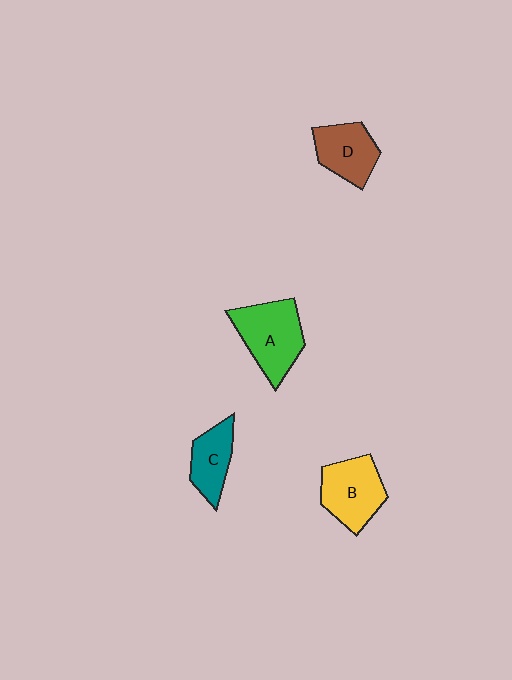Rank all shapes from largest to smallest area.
From largest to smallest: A (green), B (yellow), D (brown), C (teal).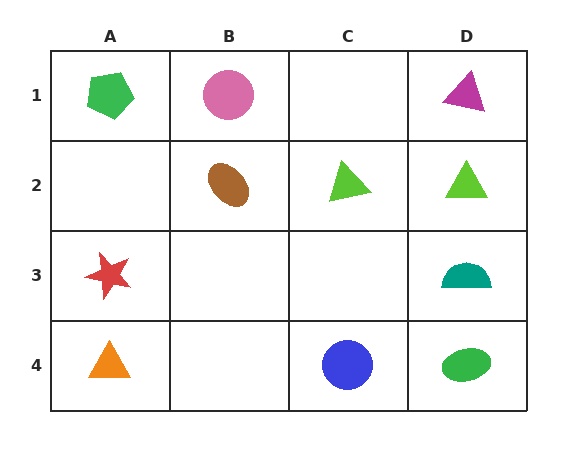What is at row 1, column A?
A green pentagon.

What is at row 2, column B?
A brown ellipse.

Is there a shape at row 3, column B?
No, that cell is empty.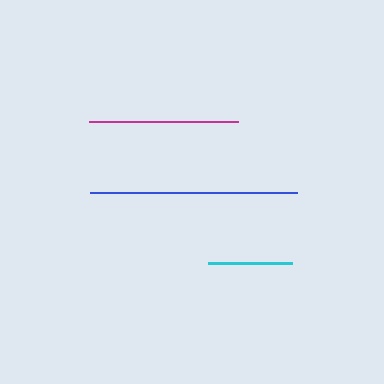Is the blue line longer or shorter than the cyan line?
The blue line is longer than the cyan line.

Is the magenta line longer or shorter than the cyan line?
The magenta line is longer than the cyan line.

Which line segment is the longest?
The blue line is the longest at approximately 206 pixels.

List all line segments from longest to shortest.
From longest to shortest: blue, magenta, cyan.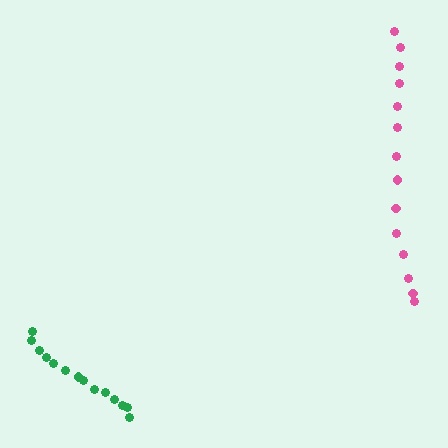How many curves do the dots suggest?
There are 2 distinct paths.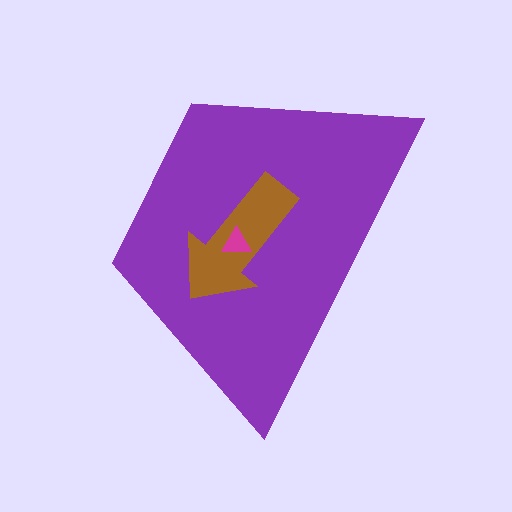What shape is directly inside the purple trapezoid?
The brown arrow.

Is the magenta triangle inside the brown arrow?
Yes.